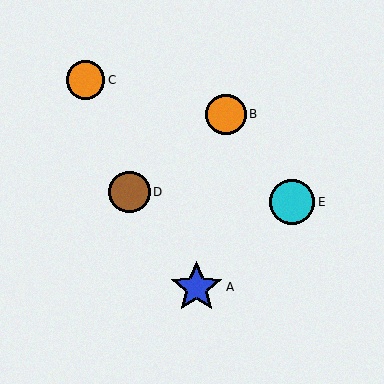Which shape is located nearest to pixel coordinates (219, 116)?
The orange circle (labeled B) at (226, 114) is nearest to that location.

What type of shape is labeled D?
Shape D is a brown circle.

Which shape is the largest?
The blue star (labeled A) is the largest.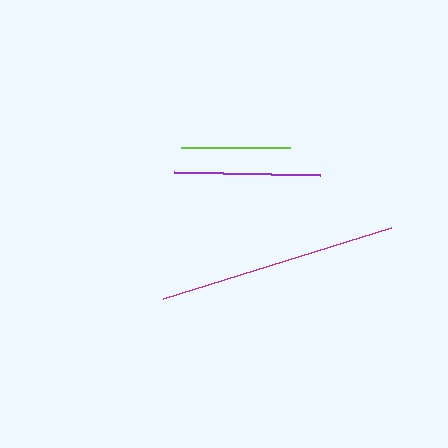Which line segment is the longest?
The magenta line is the longest at approximately 239 pixels.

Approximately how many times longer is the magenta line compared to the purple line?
The magenta line is approximately 1.6 times the length of the purple line.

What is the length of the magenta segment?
The magenta segment is approximately 239 pixels long.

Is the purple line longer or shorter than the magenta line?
The magenta line is longer than the purple line.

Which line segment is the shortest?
The lime line is the shortest at approximately 110 pixels.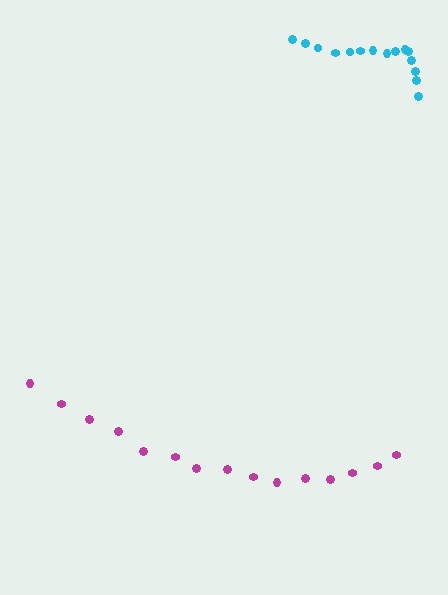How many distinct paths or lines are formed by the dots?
There are 2 distinct paths.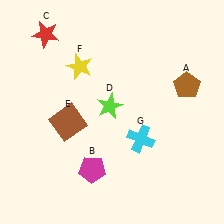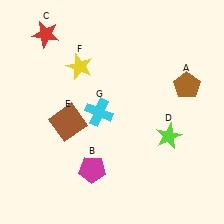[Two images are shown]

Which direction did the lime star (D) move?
The lime star (D) moved right.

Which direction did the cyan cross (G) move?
The cyan cross (G) moved left.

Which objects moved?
The objects that moved are: the lime star (D), the cyan cross (G).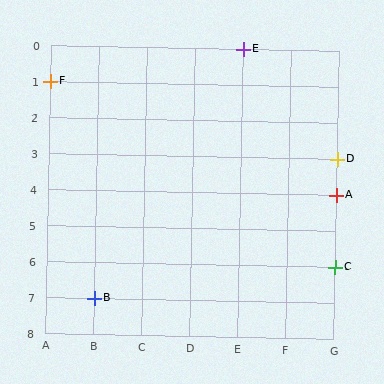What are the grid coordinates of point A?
Point A is at grid coordinates (G, 4).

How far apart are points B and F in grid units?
Points B and F are 1 column and 6 rows apart (about 6.1 grid units diagonally).